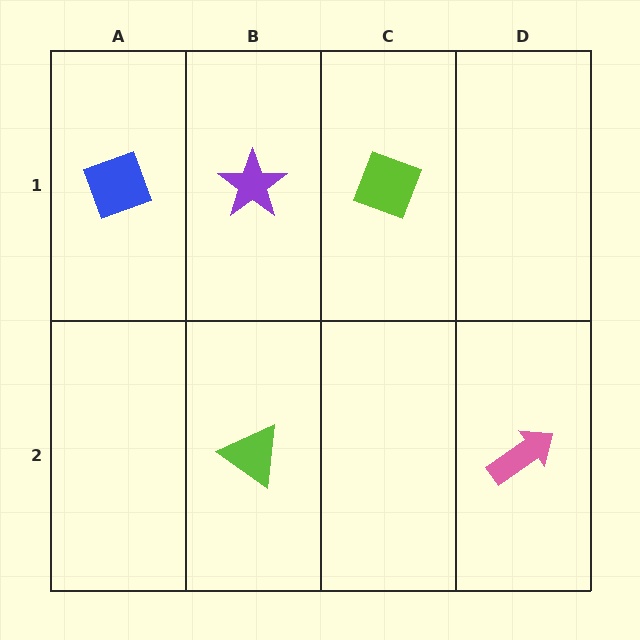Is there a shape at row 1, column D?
No, that cell is empty.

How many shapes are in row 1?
3 shapes.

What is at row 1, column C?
A lime diamond.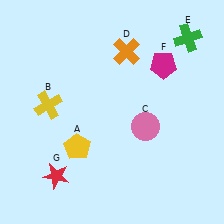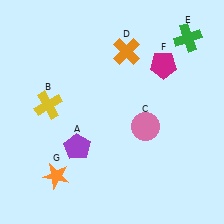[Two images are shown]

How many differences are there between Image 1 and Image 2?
There are 2 differences between the two images.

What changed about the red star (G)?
In Image 1, G is red. In Image 2, it changed to orange.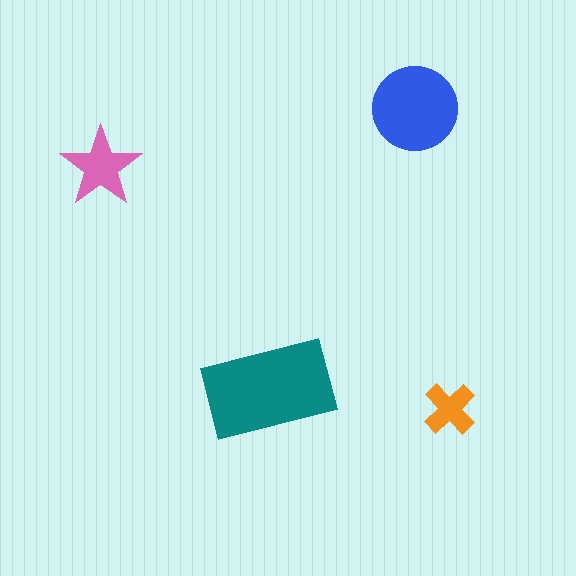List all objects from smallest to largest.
The orange cross, the pink star, the blue circle, the teal rectangle.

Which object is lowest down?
The orange cross is bottommost.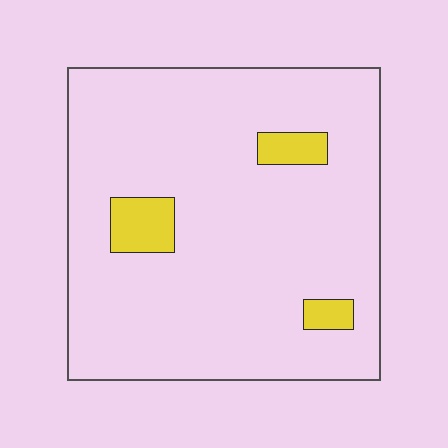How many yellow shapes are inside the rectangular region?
3.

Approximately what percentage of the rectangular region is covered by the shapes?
Approximately 10%.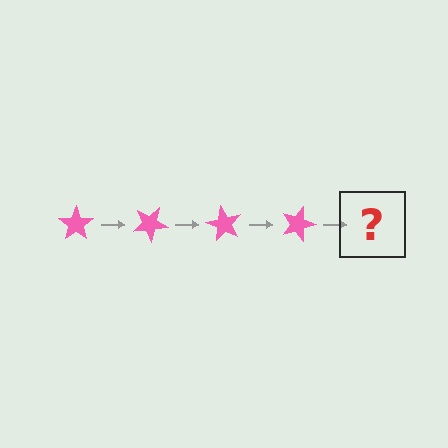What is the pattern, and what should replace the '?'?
The pattern is that the star rotates 30 degrees each step. The '?' should be a pink star rotated 120 degrees.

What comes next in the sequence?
The next element should be a pink star rotated 120 degrees.